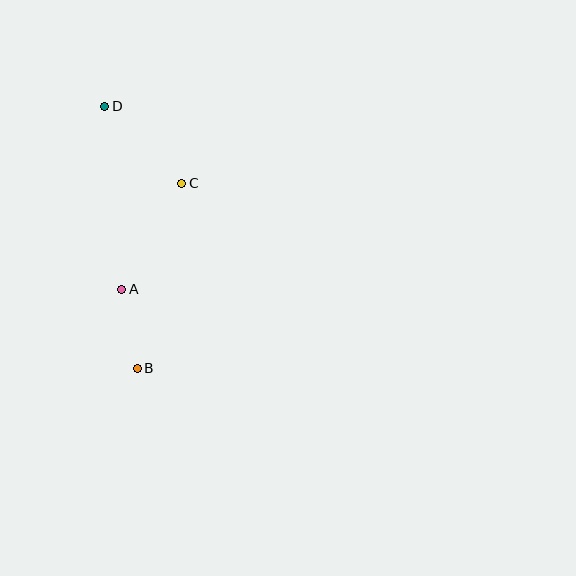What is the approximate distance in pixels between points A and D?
The distance between A and D is approximately 184 pixels.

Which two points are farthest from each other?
Points B and D are farthest from each other.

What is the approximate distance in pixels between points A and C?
The distance between A and C is approximately 122 pixels.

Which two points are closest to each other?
Points A and B are closest to each other.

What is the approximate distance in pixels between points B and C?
The distance between B and C is approximately 190 pixels.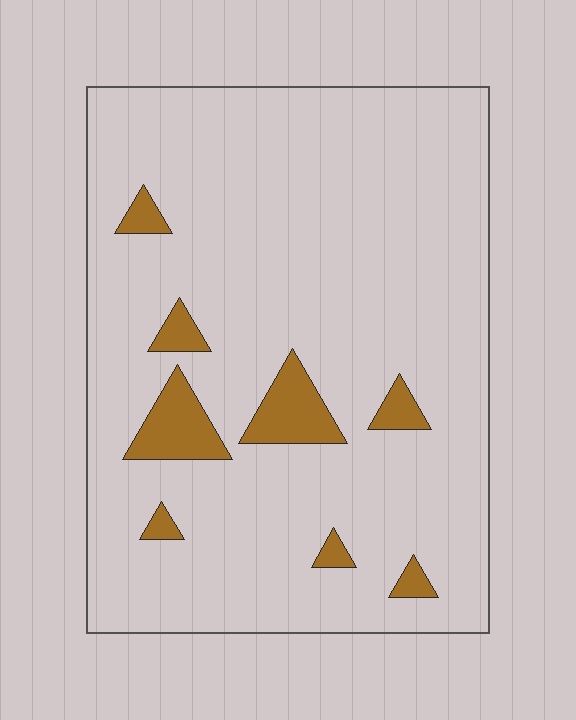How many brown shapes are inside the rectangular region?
8.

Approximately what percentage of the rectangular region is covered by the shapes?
Approximately 10%.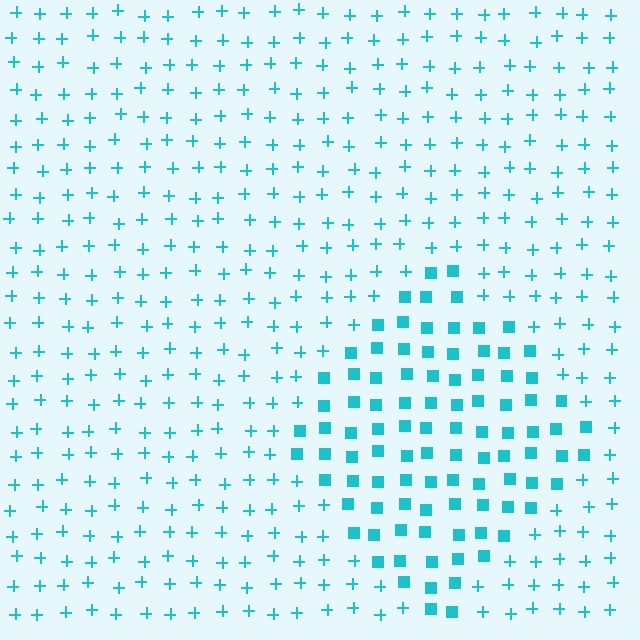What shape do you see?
I see a diamond.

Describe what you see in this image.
The image is filled with small cyan elements arranged in a uniform grid. A diamond-shaped region contains squares, while the surrounding area contains plus signs. The boundary is defined purely by the change in element shape.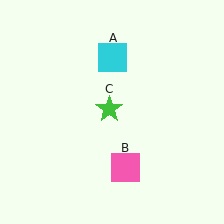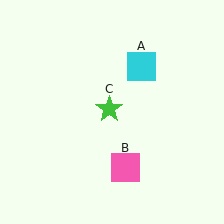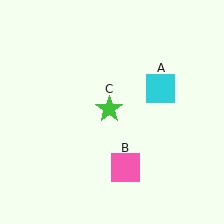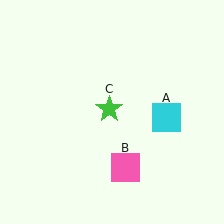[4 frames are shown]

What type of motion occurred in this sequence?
The cyan square (object A) rotated clockwise around the center of the scene.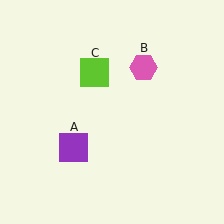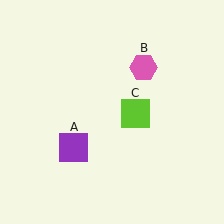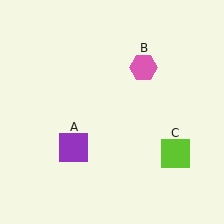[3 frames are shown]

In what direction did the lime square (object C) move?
The lime square (object C) moved down and to the right.